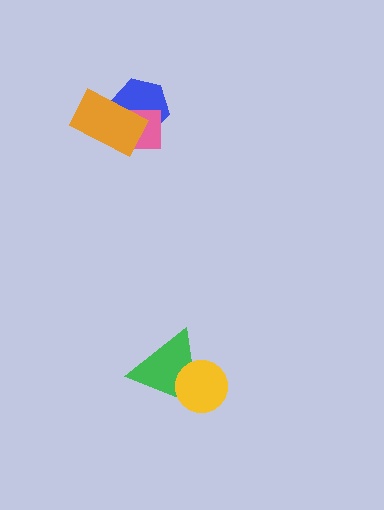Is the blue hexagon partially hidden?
Yes, it is partially covered by another shape.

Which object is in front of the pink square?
The orange rectangle is in front of the pink square.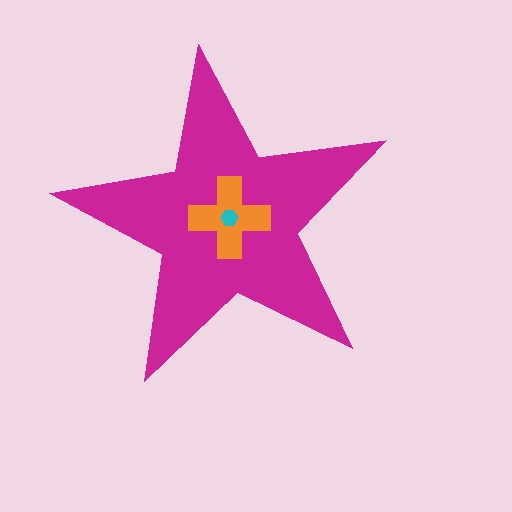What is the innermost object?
The cyan hexagon.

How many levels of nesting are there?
3.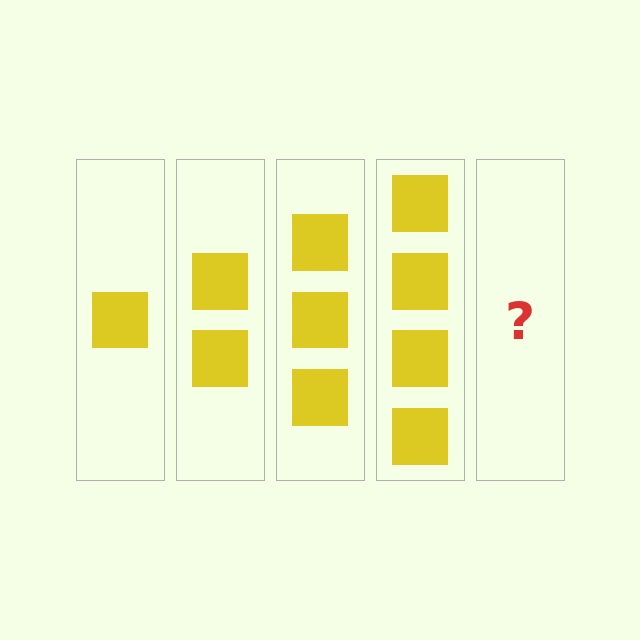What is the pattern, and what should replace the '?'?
The pattern is that each step adds one more square. The '?' should be 5 squares.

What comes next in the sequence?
The next element should be 5 squares.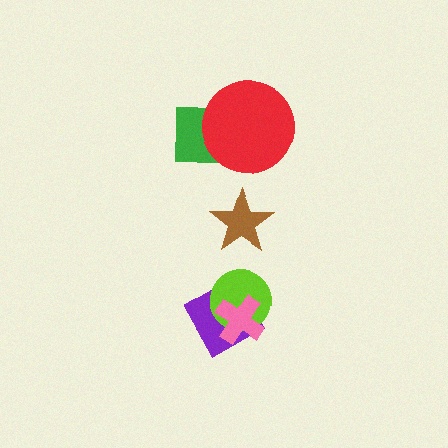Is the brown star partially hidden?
No, no other shape covers it.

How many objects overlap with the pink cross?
2 objects overlap with the pink cross.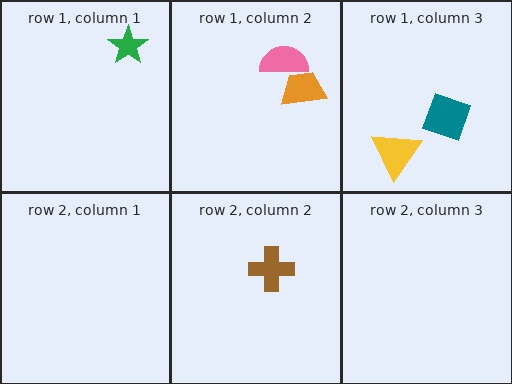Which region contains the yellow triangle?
The row 1, column 3 region.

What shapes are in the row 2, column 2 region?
The brown cross.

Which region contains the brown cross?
The row 2, column 2 region.